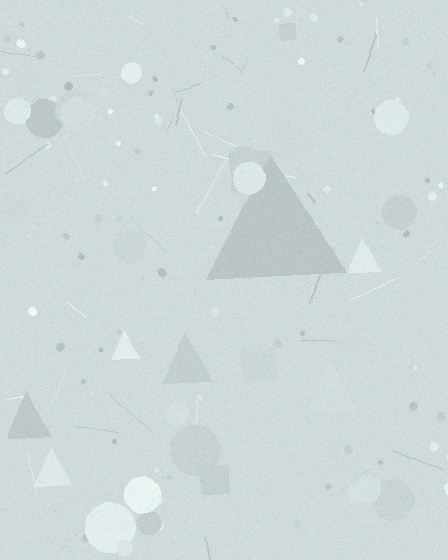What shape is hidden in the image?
A triangle is hidden in the image.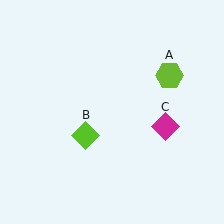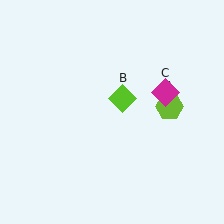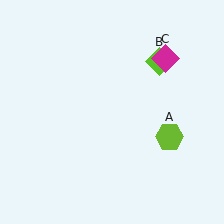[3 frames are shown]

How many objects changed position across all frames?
3 objects changed position: lime hexagon (object A), lime diamond (object B), magenta diamond (object C).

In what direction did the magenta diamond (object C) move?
The magenta diamond (object C) moved up.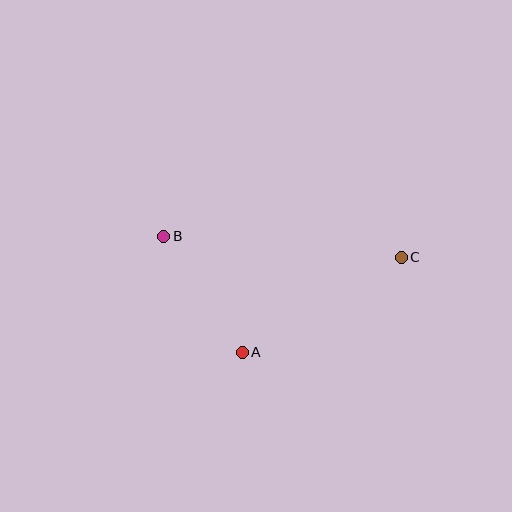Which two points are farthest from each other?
Points B and C are farthest from each other.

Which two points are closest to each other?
Points A and B are closest to each other.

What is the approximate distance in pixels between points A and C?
The distance between A and C is approximately 185 pixels.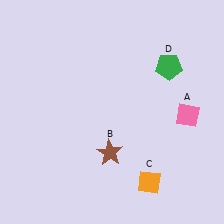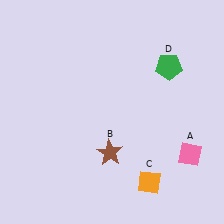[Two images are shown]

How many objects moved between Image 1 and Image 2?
1 object moved between the two images.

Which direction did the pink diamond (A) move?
The pink diamond (A) moved down.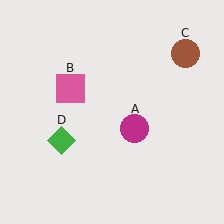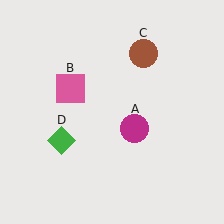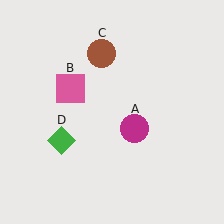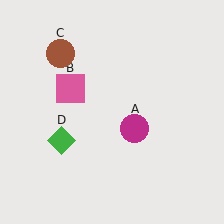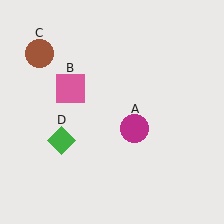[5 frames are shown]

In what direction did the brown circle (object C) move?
The brown circle (object C) moved left.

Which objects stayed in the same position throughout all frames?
Magenta circle (object A) and pink square (object B) and green diamond (object D) remained stationary.